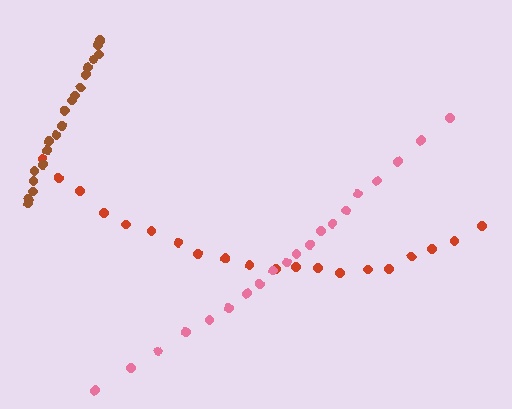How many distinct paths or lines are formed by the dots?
There are 3 distinct paths.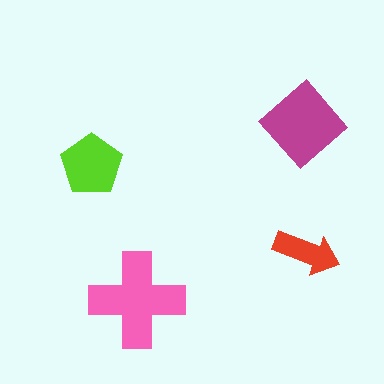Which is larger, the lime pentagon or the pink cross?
The pink cross.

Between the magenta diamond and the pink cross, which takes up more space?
The pink cross.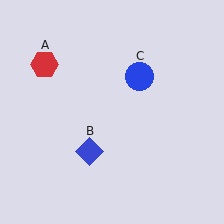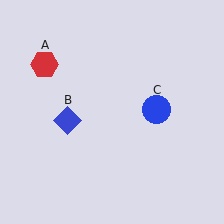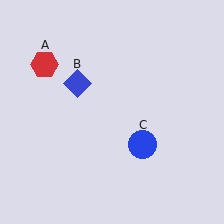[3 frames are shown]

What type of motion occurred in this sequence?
The blue diamond (object B), blue circle (object C) rotated clockwise around the center of the scene.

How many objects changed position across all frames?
2 objects changed position: blue diamond (object B), blue circle (object C).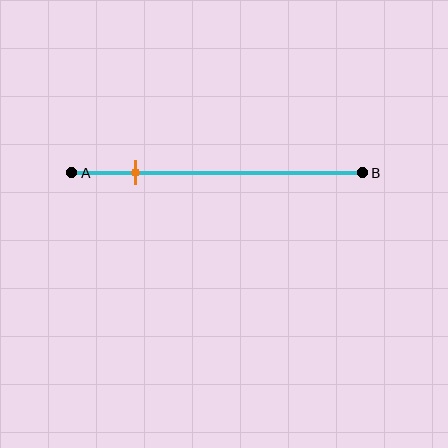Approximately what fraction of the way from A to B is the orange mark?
The orange mark is approximately 20% of the way from A to B.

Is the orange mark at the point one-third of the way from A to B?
No, the mark is at about 20% from A, not at the 33% one-third point.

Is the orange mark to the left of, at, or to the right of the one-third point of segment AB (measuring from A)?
The orange mark is to the left of the one-third point of segment AB.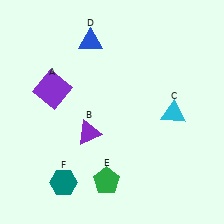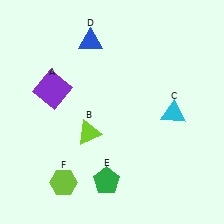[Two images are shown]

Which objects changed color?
B changed from purple to lime. F changed from teal to lime.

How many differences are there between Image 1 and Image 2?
There are 2 differences between the two images.